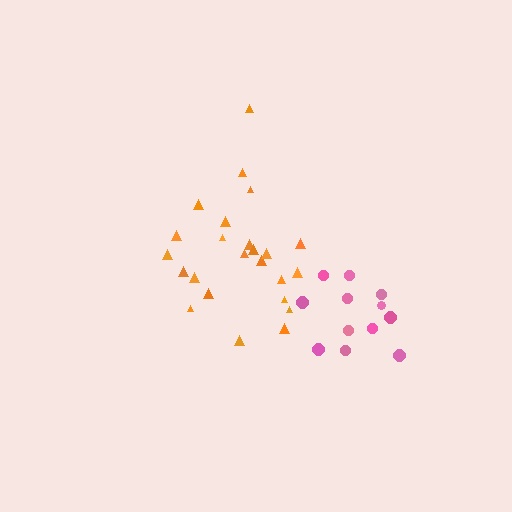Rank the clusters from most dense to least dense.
pink, orange.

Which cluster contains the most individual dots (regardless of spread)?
Orange (24).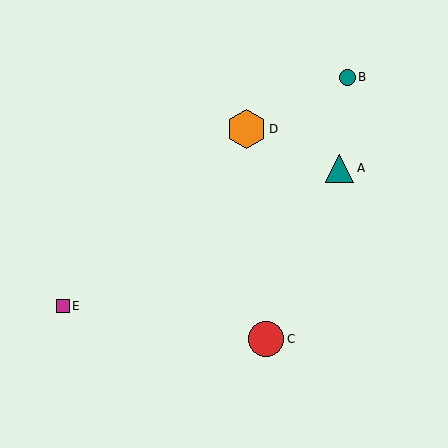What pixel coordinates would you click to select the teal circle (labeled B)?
Click at (347, 77) to select the teal circle B.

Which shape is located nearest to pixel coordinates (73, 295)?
The magenta square (labeled E) at (63, 306) is nearest to that location.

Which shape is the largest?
The orange hexagon (labeled D) is the largest.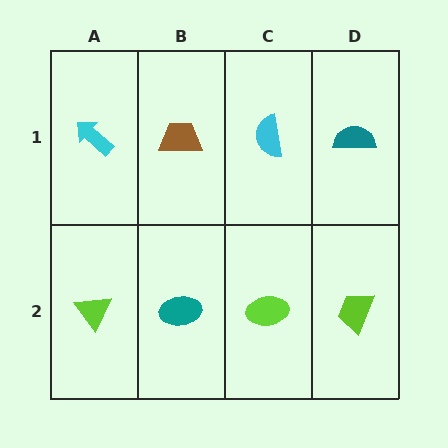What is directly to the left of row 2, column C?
A teal ellipse.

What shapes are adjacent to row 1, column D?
A lime trapezoid (row 2, column D), a cyan semicircle (row 1, column C).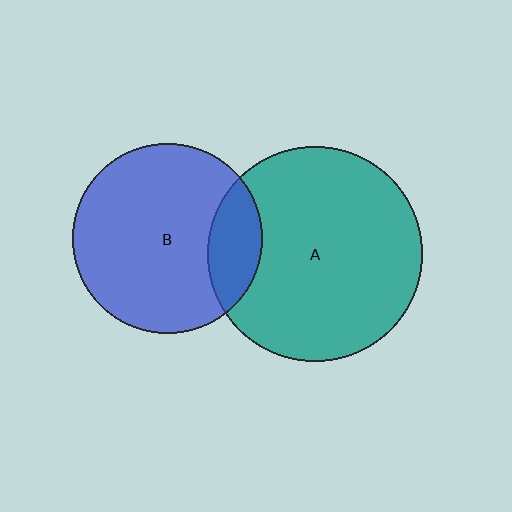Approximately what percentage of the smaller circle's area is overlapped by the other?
Approximately 20%.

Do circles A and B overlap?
Yes.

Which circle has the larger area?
Circle A (teal).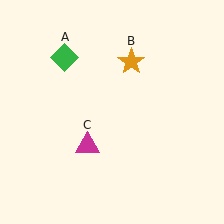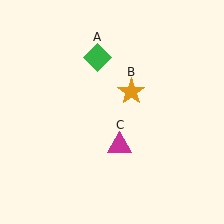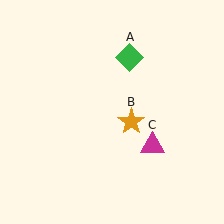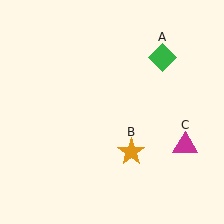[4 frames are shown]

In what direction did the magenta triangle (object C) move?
The magenta triangle (object C) moved right.